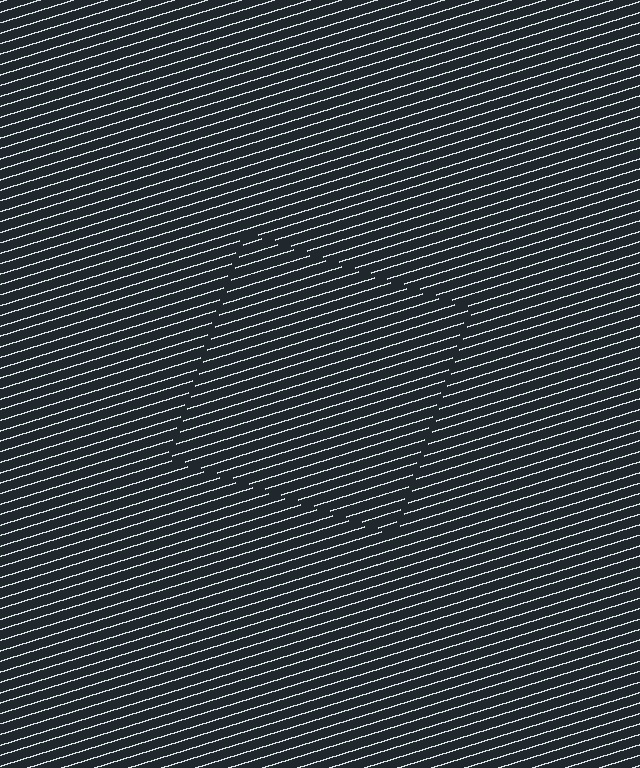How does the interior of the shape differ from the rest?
The interior of the shape contains the same grating, shifted by half a period — the contour is defined by the phase discontinuity where line-ends from the inner and outer gratings abut.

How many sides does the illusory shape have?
4 sides — the line-ends trace a square.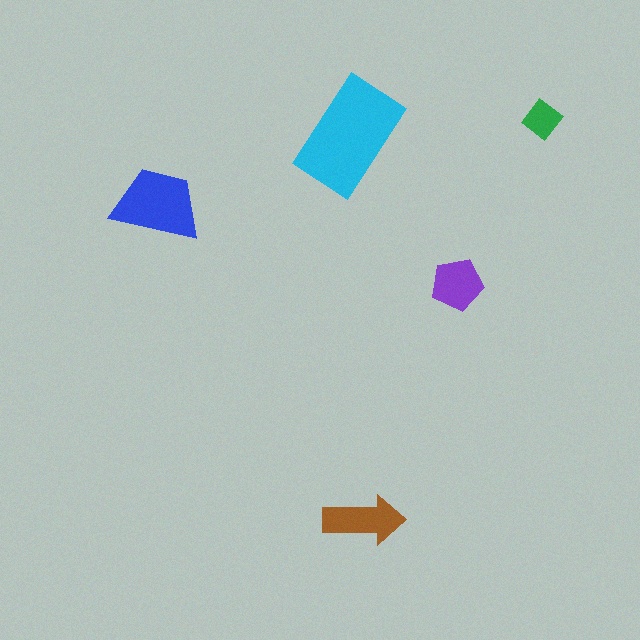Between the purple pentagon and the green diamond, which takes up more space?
The purple pentagon.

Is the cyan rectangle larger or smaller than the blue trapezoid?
Larger.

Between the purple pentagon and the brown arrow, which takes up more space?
The brown arrow.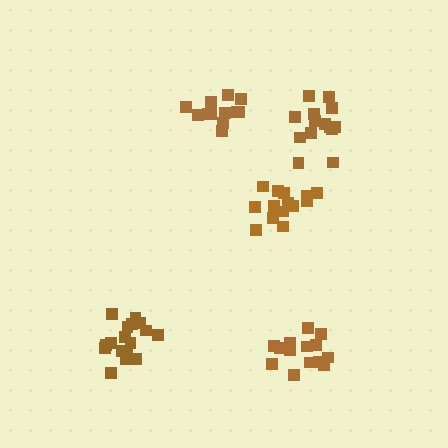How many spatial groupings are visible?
There are 5 spatial groupings.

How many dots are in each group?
Group 1: 12 dots, Group 2: 14 dots, Group 3: 17 dots, Group 4: 14 dots, Group 5: 14 dots (71 total).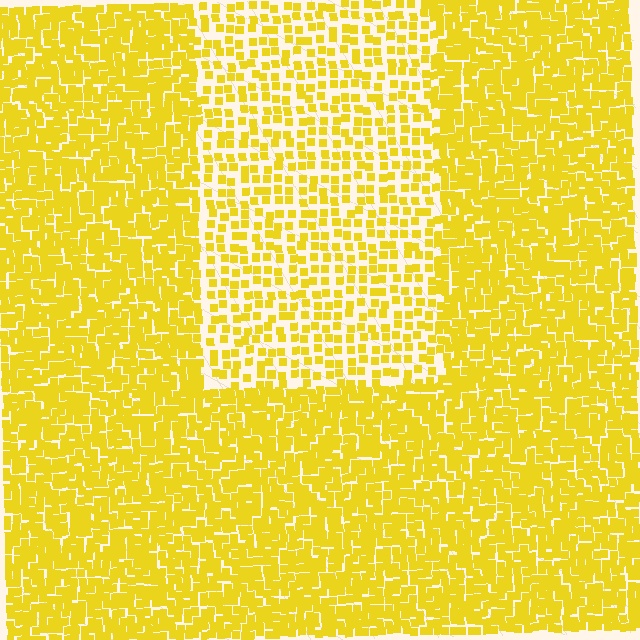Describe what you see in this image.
The image contains small yellow elements arranged at two different densities. A rectangle-shaped region is visible where the elements are less densely packed than the surrounding area.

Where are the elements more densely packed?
The elements are more densely packed outside the rectangle boundary.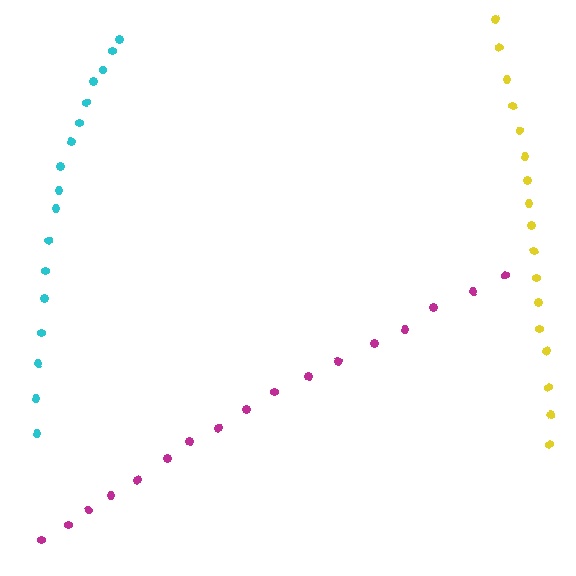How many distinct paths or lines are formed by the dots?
There are 3 distinct paths.